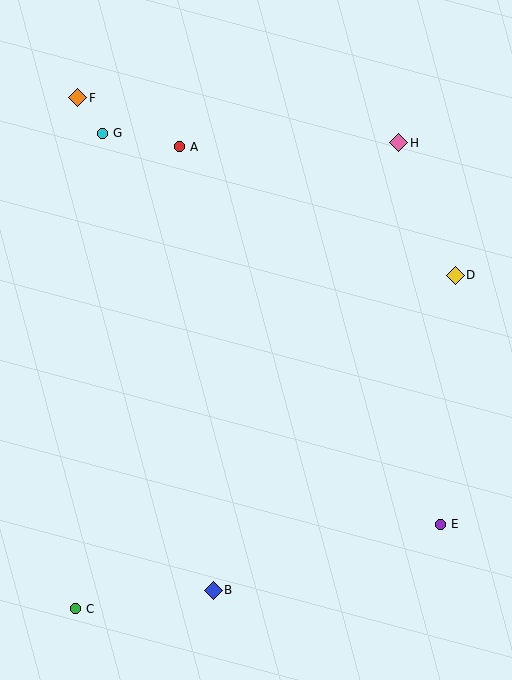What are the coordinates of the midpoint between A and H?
The midpoint between A and H is at (289, 145).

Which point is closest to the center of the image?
Point A at (179, 147) is closest to the center.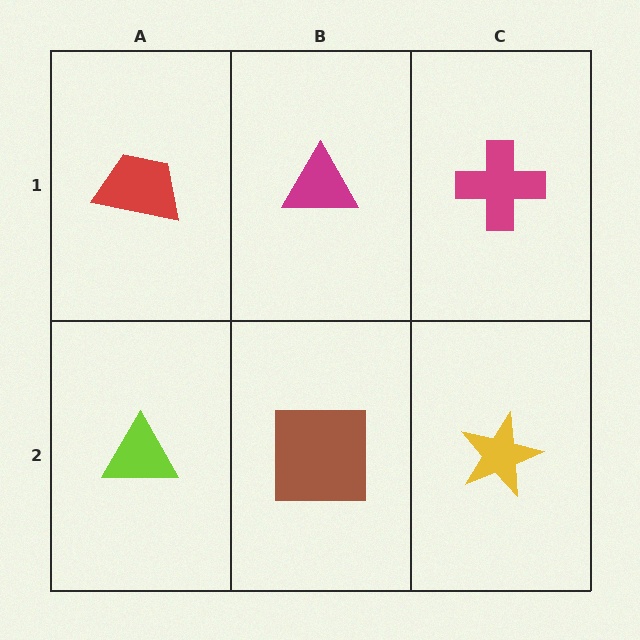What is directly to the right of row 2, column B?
A yellow star.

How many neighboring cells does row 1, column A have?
2.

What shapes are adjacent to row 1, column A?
A lime triangle (row 2, column A), a magenta triangle (row 1, column B).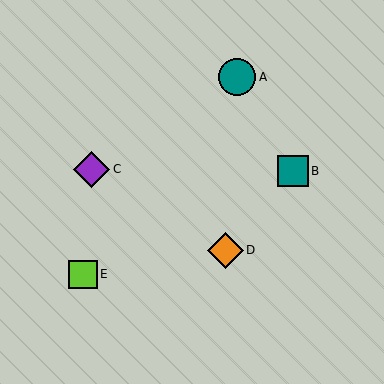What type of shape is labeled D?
Shape D is an orange diamond.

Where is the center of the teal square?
The center of the teal square is at (293, 171).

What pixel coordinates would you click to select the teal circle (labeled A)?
Click at (237, 77) to select the teal circle A.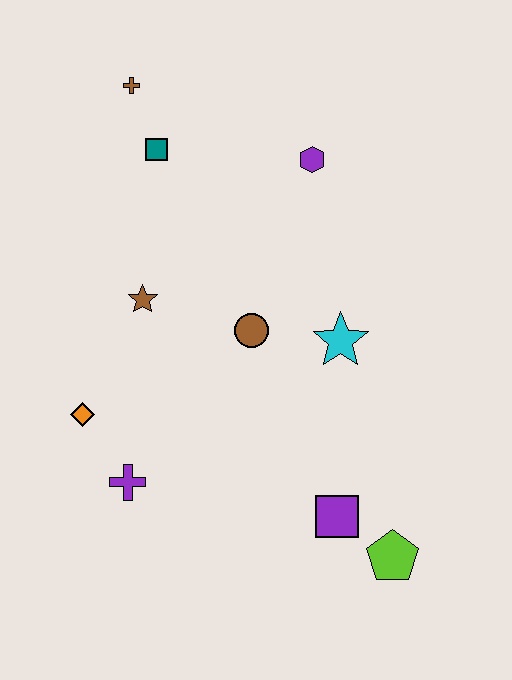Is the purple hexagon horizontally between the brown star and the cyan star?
Yes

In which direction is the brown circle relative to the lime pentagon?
The brown circle is above the lime pentagon.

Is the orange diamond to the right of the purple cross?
No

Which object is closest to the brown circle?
The cyan star is closest to the brown circle.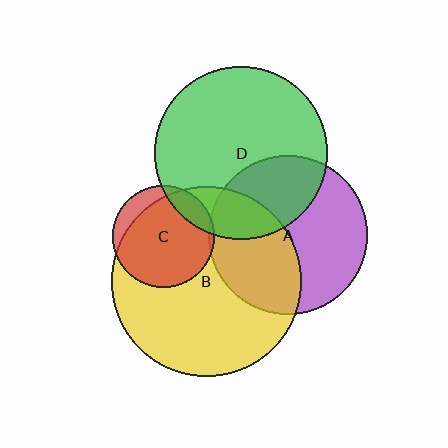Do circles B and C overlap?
Yes.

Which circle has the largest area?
Circle B (yellow).